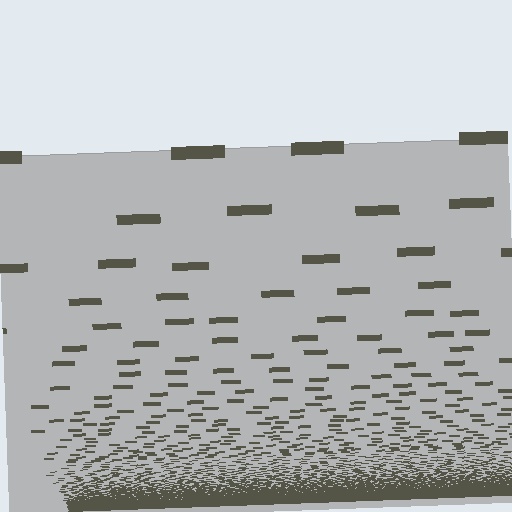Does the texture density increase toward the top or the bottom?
Density increases toward the bottom.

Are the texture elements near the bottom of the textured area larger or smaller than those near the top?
Smaller. The gradient is inverted — elements near the bottom are smaller and denser.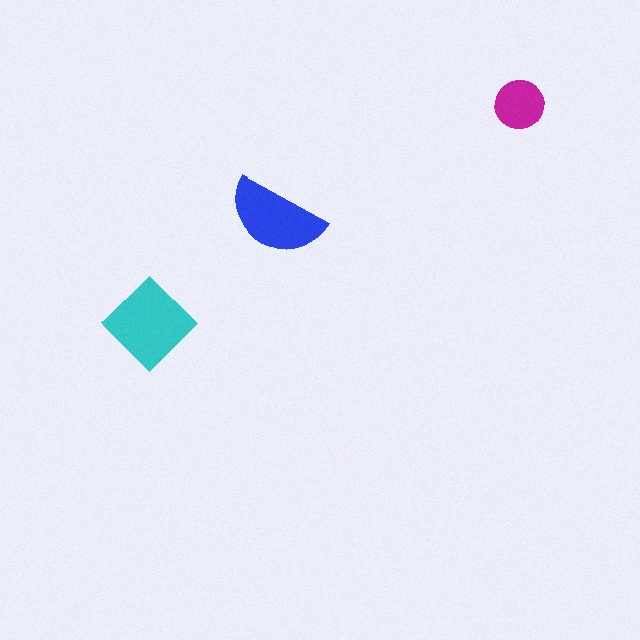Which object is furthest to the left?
The cyan diamond is leftmost.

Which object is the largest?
The cyan diamond.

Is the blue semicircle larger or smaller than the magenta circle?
Larger.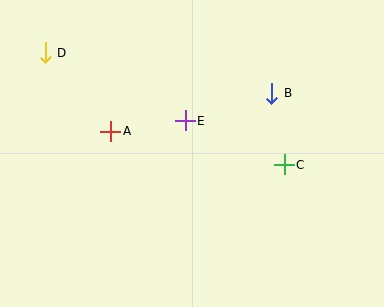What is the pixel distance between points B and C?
The distance between B and C is 73 pixels.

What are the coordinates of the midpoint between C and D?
The midpoint between C and D is at (165, 109).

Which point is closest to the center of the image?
Point E at (185, 121) is closest to the center.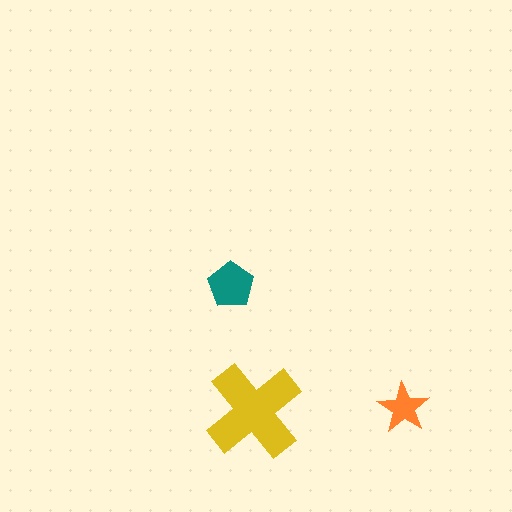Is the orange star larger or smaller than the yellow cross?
Smaller.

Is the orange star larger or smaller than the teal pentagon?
Smaller.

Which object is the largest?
The yellow cross.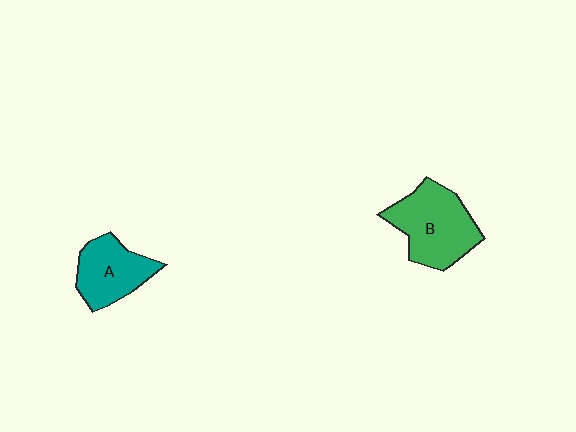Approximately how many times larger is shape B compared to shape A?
Approximately 1.4 times.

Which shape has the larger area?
Shape B (green).